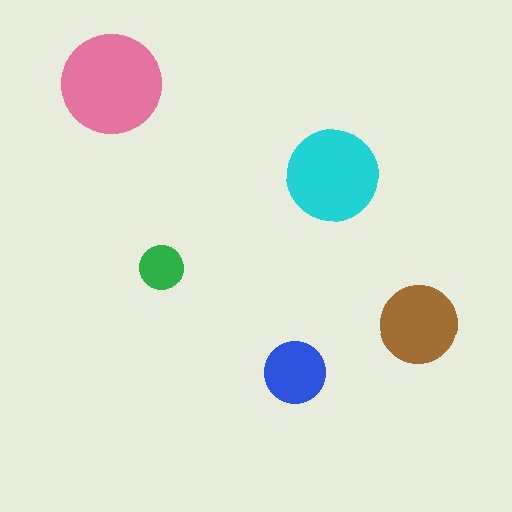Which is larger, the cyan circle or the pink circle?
The pink one.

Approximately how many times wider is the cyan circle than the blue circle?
About 1.5 times wider.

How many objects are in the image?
There are 5 objects in the image.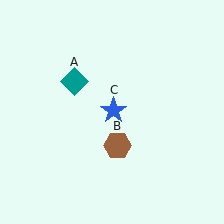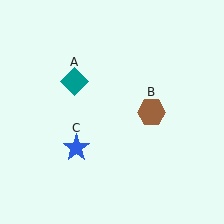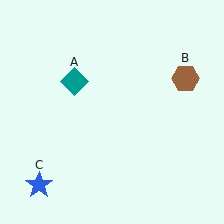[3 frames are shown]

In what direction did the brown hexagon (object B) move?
The brown hexagon (object B) moved up and to the right.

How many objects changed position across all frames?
2 objects changed position: brown hexagon (object B), blue star (object C).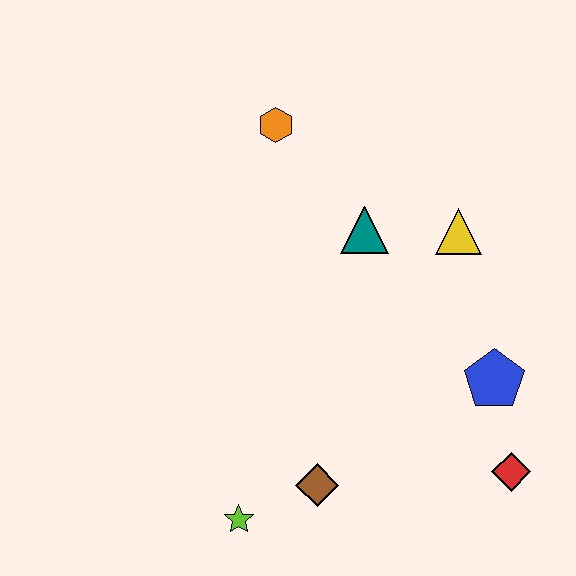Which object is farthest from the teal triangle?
The lime star is farthest from the teal triangle.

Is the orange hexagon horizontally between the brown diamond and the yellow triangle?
No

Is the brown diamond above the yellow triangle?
No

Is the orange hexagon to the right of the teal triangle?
No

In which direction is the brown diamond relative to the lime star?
The brown diamond is to the right of the lime star.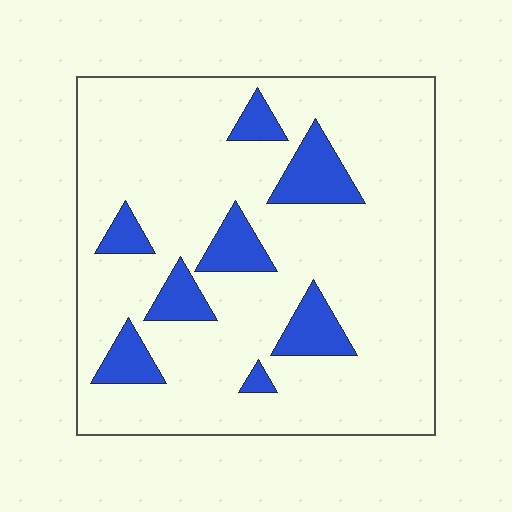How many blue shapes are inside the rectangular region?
8.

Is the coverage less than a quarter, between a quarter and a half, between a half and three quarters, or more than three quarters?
Less than a quarter.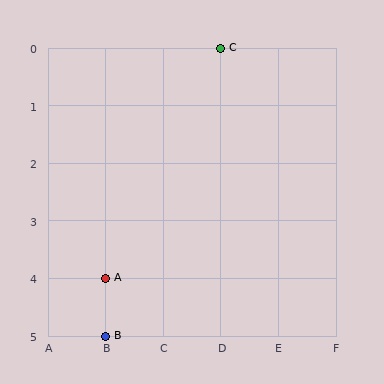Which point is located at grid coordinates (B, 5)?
Point B is at (B, 5).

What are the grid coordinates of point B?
Point B is at grid coordinates (B, 5).